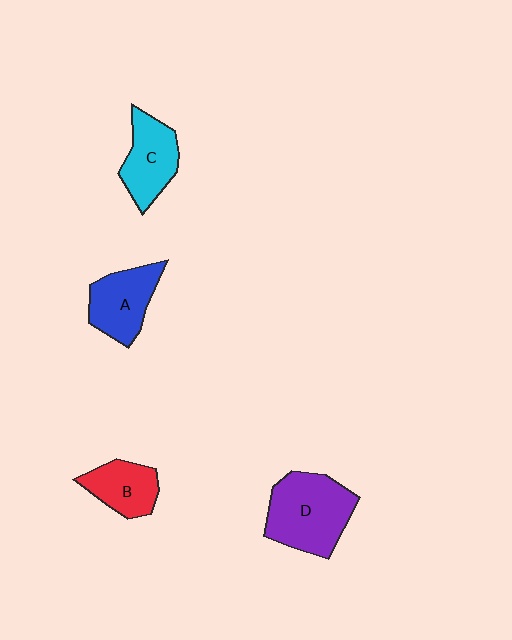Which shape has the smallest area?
Shape B (red).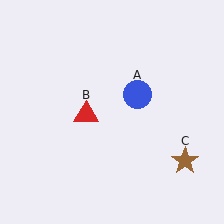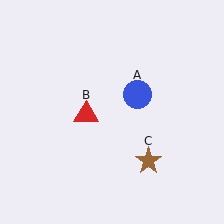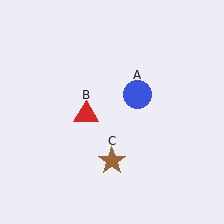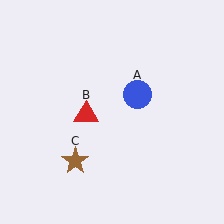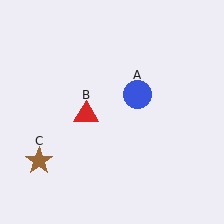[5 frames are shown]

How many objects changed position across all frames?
1 object changed position: brown star (object C).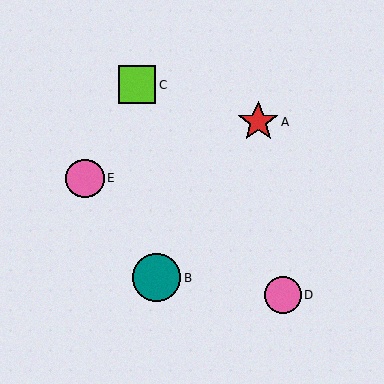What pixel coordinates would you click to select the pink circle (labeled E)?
Click at (85, 178) to select the pink circle E.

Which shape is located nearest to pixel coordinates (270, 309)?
The pink circle (labeled D) at (283, 295) is nearest to that location.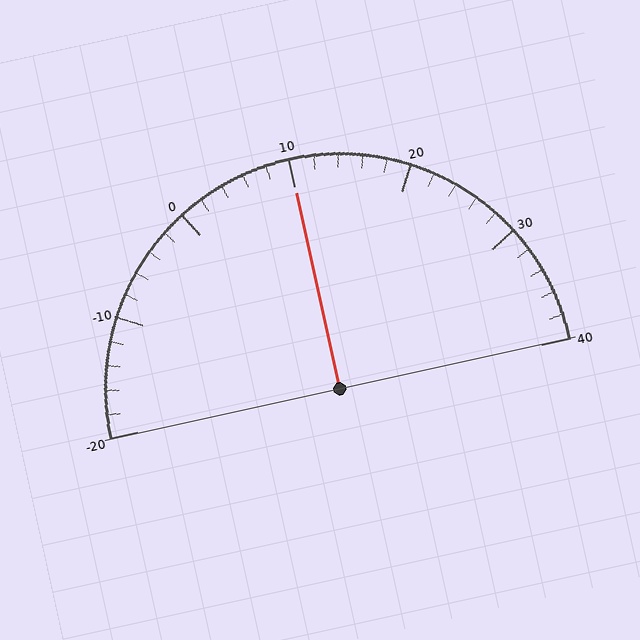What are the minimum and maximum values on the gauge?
The gauge ranges from -20 to 40.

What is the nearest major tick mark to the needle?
The nearest major tick mark is 10.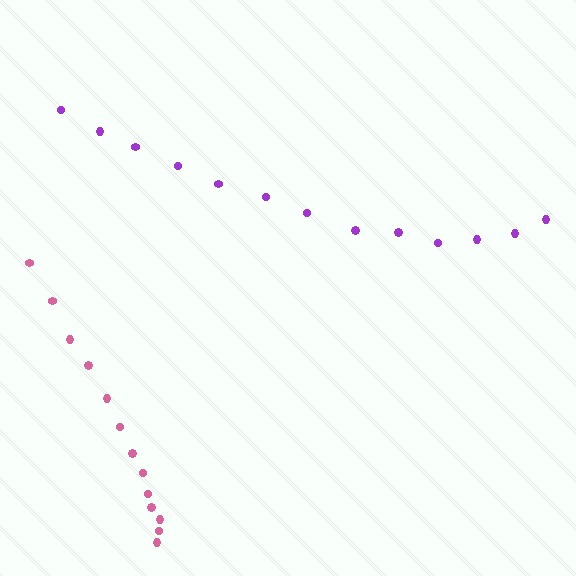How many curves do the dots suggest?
There are 2 distinct paths.